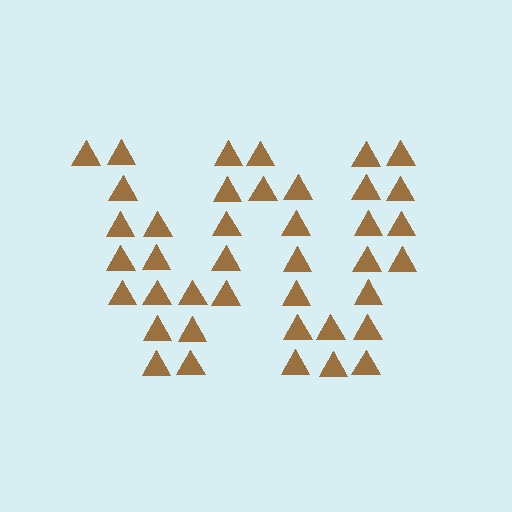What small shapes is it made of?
It is made of small triangles.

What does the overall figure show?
The overall figure shows the letter W.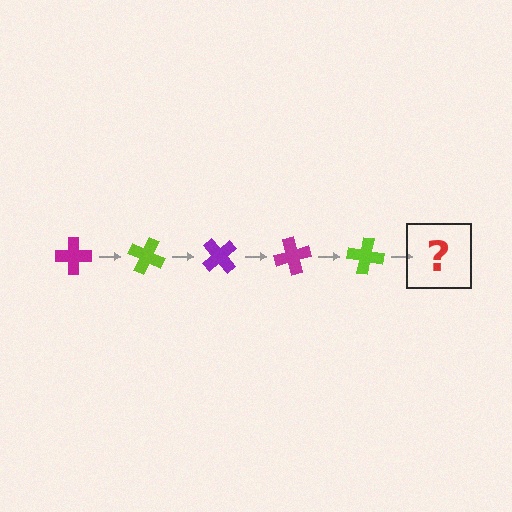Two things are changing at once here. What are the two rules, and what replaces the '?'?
The two rules are that it rotates 25 degrees each step and the color cycles through magenta, lime, and purple. The '?' should be a purple cross, rotated 125 degrees from the start.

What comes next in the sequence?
The next element should be a purple cross, rotated 125 degrees from the start.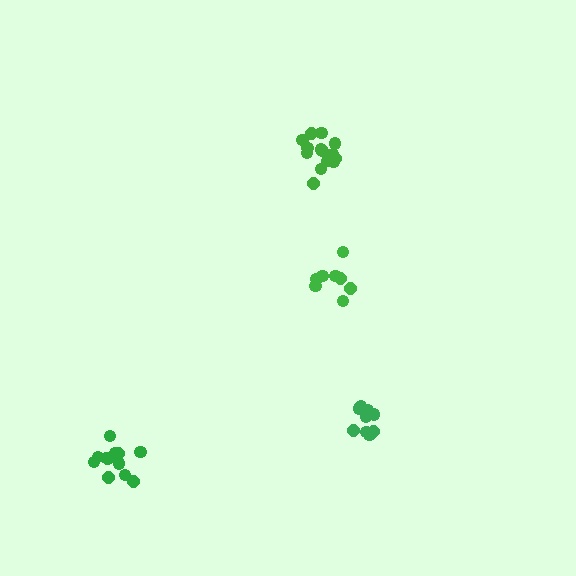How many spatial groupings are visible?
There are 4 spatial groupings.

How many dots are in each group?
Group 1: 9 dots, Group 2: 8 dots, Group 3: 14 dots, Group 4: 13 dots (44 total).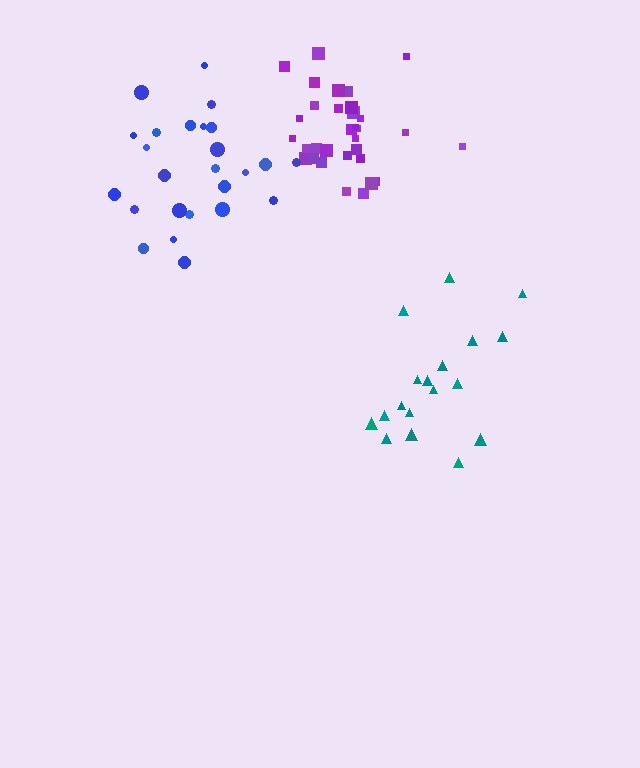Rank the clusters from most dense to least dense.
purple, blue, teal.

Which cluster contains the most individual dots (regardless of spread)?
Purple (32).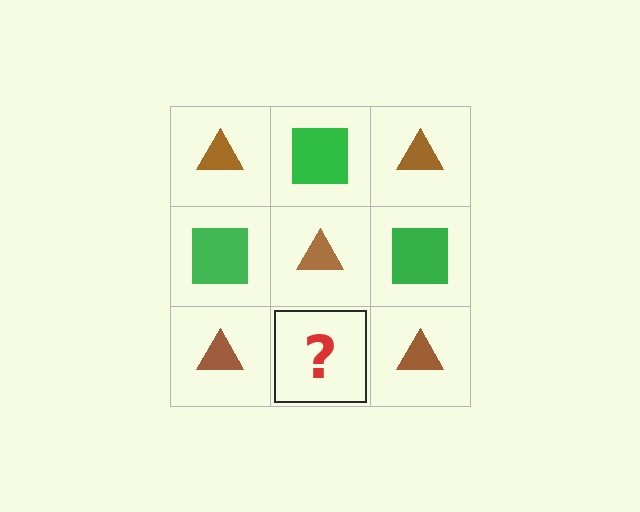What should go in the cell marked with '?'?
The missing cell should contain a green square.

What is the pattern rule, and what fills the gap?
The rule is that it alternates brown triangle and green square in a checkerboard pattern. The gap should be filled with a green square.